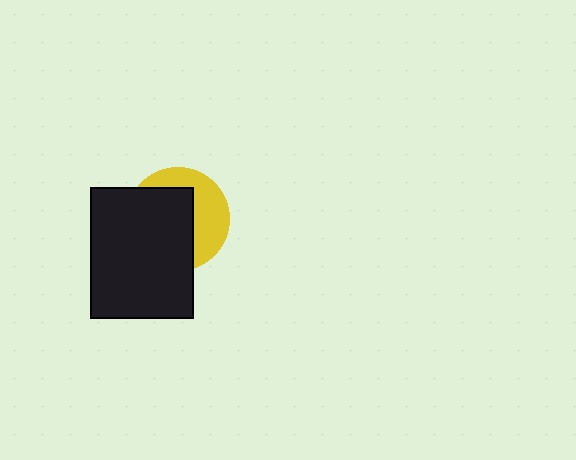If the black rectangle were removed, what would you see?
You would see the complete yellow circle.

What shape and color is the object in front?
The object in front is a black rectangle.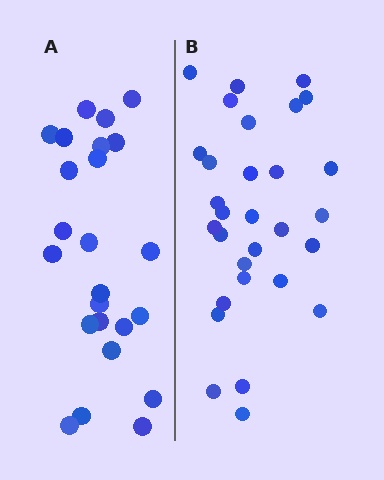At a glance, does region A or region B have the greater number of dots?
Region B (the right region) has more dots.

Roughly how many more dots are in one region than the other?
Region B has about 6 more dots than region A.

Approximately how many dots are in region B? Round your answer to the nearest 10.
About 30 dots.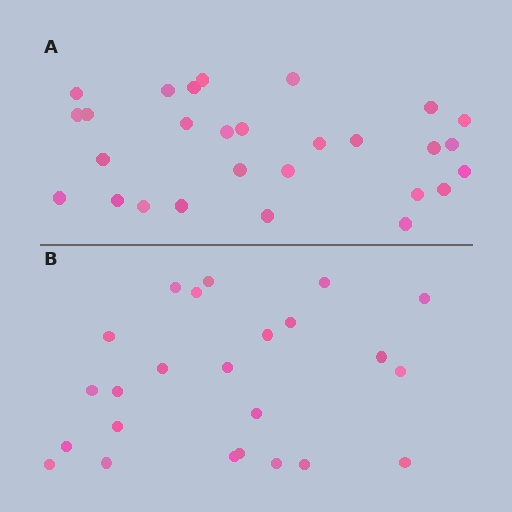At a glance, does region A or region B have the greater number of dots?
Region A (the top region) has more dots.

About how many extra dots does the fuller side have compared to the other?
Region A has about 4 more dots than region B.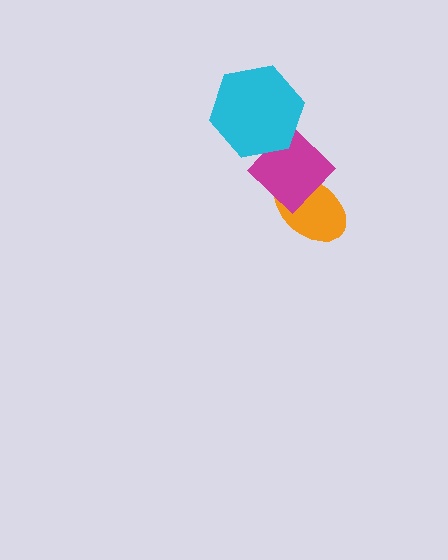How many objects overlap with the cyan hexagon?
1 object overlaps with the cyan hexagon.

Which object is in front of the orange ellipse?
The magenta diamond is in front of the orange ellipse.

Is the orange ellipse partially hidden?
Yes, it is partially covered by another shape.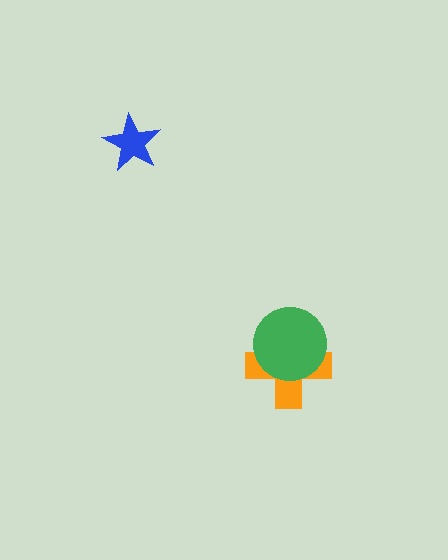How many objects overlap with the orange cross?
1 object overlaps with the orange cross.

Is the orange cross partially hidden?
Yes, it is partially covered by another shape.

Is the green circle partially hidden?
No, no other shape covers it.